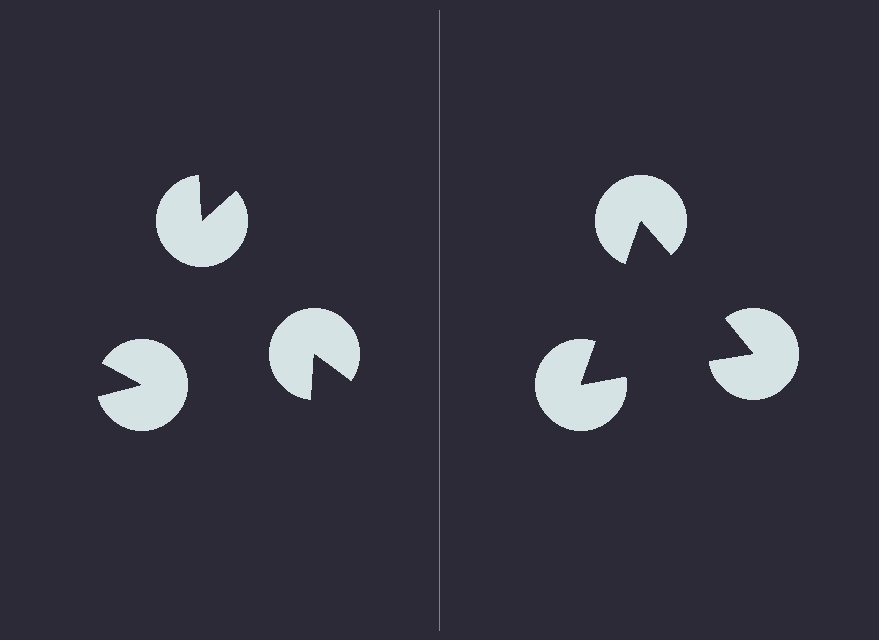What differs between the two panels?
The pac-man discs are positioned identically on both sides; only the wedge orientations differ. On the right they align to a triangle; on the left they are misaligned.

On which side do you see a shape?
An illusory triangle appears on the right side. On the left side the wedge cuts are rotated, so no coherent shape forms.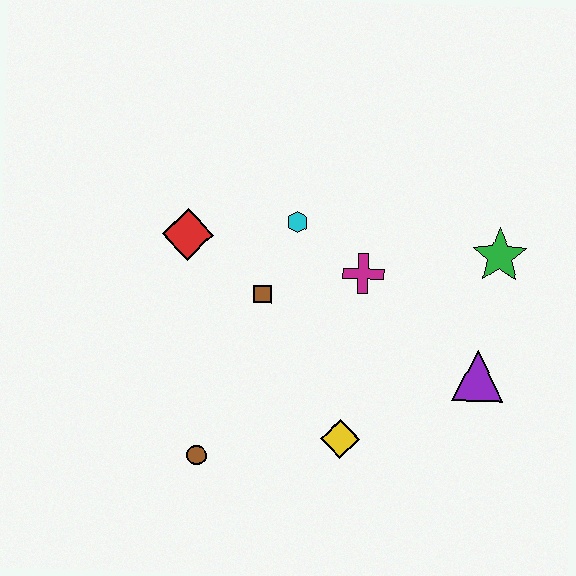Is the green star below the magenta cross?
No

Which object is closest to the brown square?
The cyan hexagon is closest to the brown square.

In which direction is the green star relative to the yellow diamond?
The green star is above the yellow diamond.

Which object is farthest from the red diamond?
The purple triangle is farthest from the red diamond.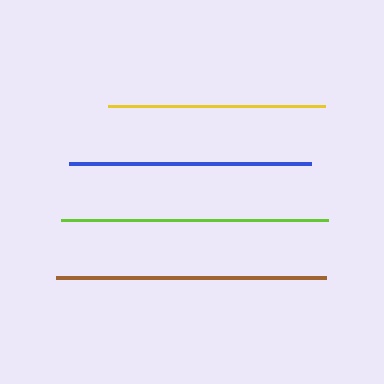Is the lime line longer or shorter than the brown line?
The brown line is longer than the lime line.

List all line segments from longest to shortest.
From longest to shortest: brown, lime, blue, yellow.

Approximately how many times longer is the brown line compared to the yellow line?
The brown line is approximately 1.2 times the length of the yellow line.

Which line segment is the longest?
The brown line is the longest at approximately 270 pixels.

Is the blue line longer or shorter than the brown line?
The brown line is longer than the blue line.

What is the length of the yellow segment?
The yellow segment is approximately 217 pixels long.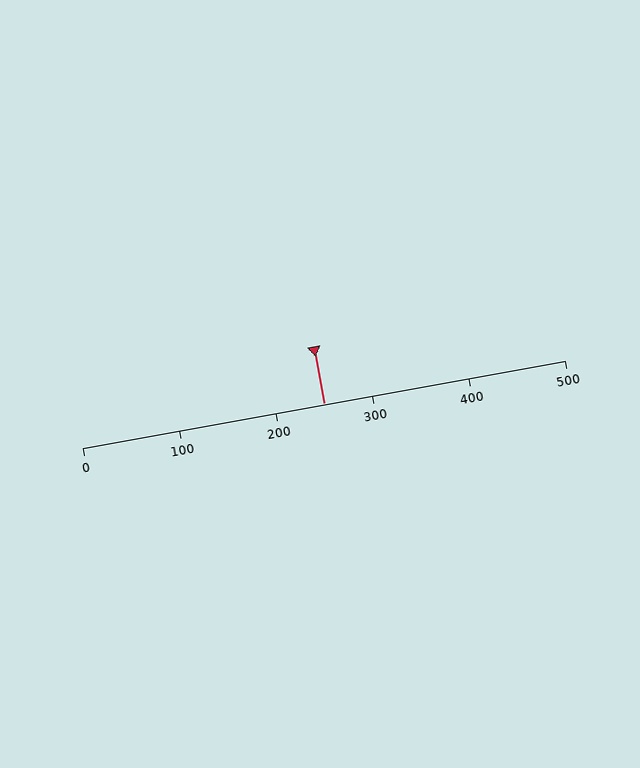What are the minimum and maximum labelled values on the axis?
The axis runs from 0 to 500.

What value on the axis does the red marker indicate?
The marker indicates approximately 250.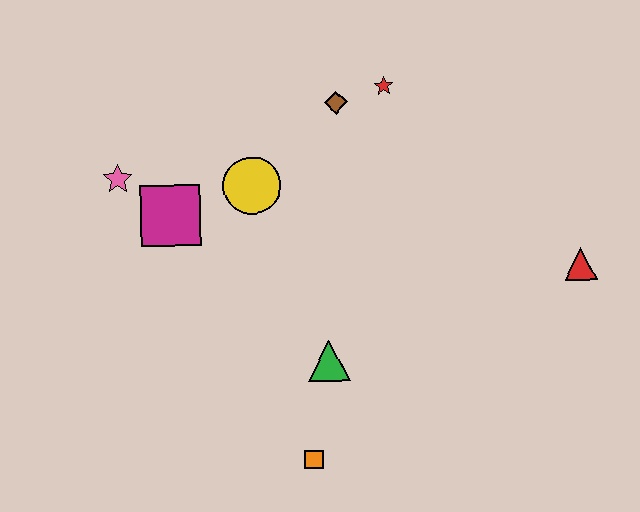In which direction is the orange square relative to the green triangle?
The orange square is below the green triangle.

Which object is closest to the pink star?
The magenta square is closest to the pink star.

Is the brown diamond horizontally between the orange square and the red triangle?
Yes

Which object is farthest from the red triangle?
The pink star is farthest from the red triangle.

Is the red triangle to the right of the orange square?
Yes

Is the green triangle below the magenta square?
Yes